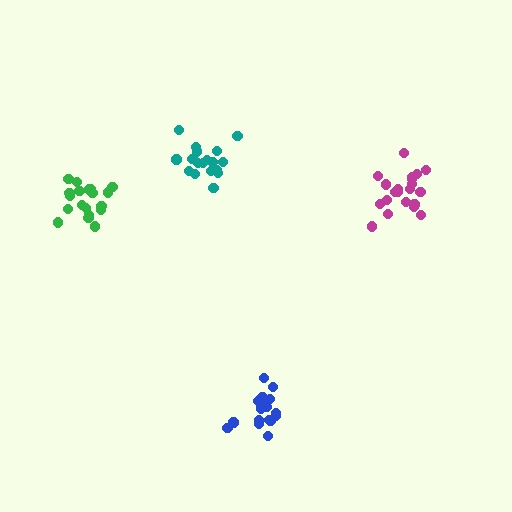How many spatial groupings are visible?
There are 4 spatial groupings.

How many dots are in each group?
Group 1: 19 dots, Group 2: 21 dots, Group 3: 19 dots, Group 4: 18 dots (77 total).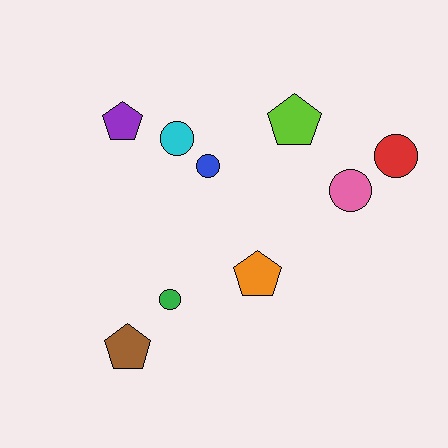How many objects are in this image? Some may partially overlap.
There are 9 objects.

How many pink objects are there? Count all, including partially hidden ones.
There is 1 pink object.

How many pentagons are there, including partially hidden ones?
There are 4 pentagons.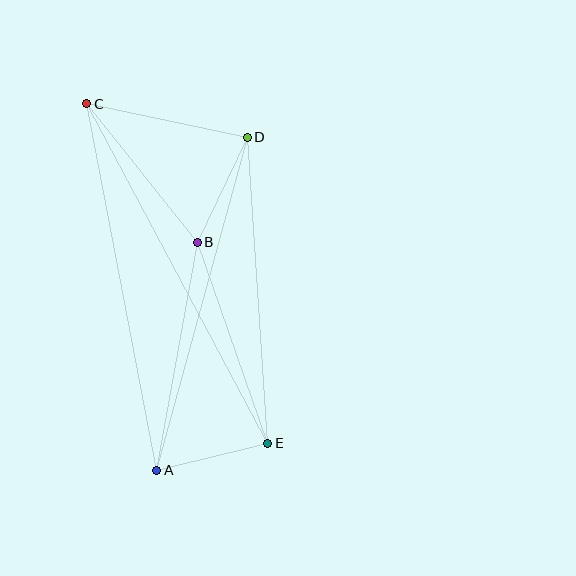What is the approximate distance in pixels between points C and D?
The distance between C and D is approximately 164 pixels.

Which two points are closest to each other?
Points A and E are closest to each other.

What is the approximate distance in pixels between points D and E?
The distance between D and E is approximately 306 pixels.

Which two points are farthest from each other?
Points C and E are farthest from each other.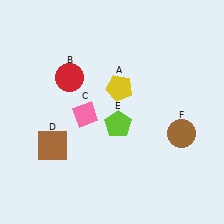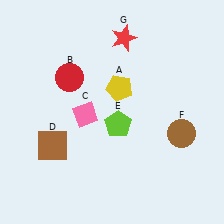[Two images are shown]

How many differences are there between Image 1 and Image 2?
There is 1 difference between the two images.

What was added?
A red star (G) was added in Image 2.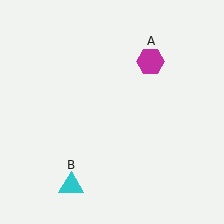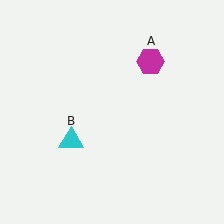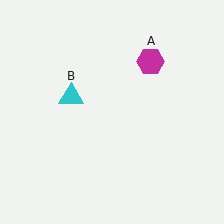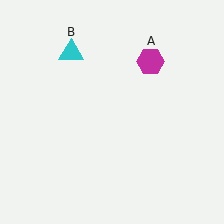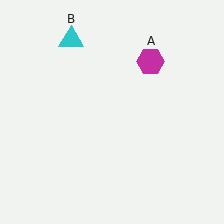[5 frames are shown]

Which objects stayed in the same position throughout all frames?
Magenta hexagon (object A) remained stationary.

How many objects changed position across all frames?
1 object changed position: cyan triangle (object B).